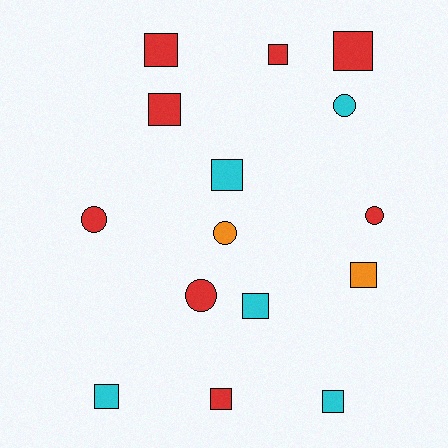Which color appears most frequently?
Red, with 8 objects.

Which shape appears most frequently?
Square, with 10 objects.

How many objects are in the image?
There are 15 objects.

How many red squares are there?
There are 5 red squares.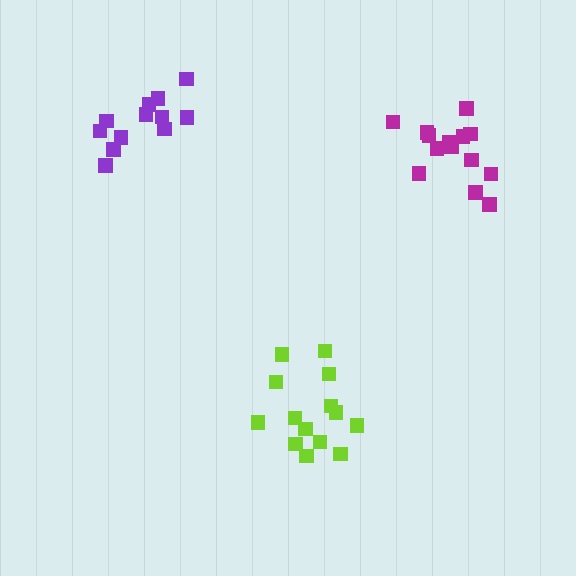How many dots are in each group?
Group 1: 14 dots, Group 2: 14 dots, Group 3: 12 dots (40 total).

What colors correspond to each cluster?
The clusters are colored: lime, magenta, purple.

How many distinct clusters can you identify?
There are 3 distinct clusters.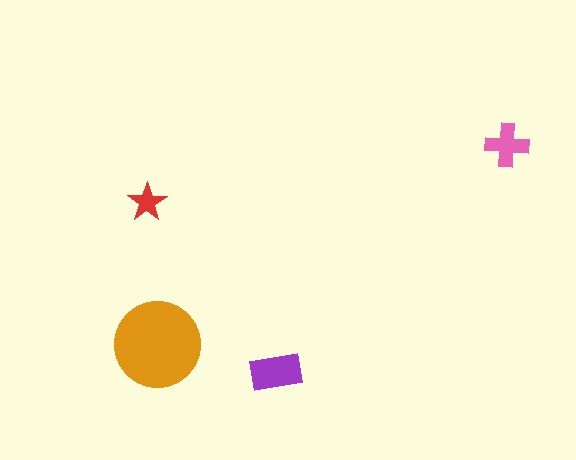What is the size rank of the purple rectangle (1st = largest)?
2nd.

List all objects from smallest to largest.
The red star, the pink cross, the purple rectangle, the orange circle.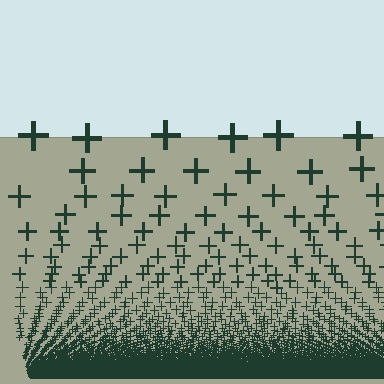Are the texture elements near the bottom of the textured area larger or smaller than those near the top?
Smaller. The gradient is inverted — elements near the bottom are smaller and denser.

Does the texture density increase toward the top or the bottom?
Density increases toward the bottom.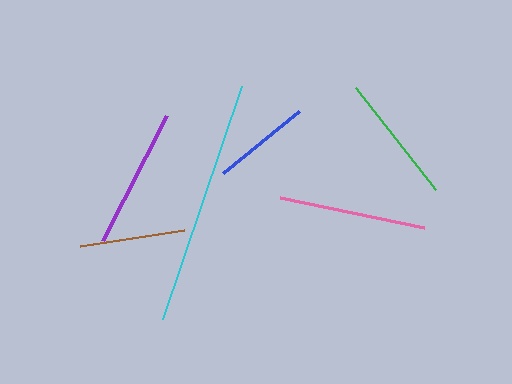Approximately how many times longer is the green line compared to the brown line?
The green line is approximately 1.2 times the length of the brown line.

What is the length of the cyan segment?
The cyan segment is approximately 246 pixels long.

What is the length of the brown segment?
The brown segment is approximately 105 pixels long.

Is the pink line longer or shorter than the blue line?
The pink line is longer than the blue line.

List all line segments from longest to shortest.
From longest to shortest: cyan, pink, purple, green, brown, blue.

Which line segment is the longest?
The cyan line is the longest at approximately 246 pixels.